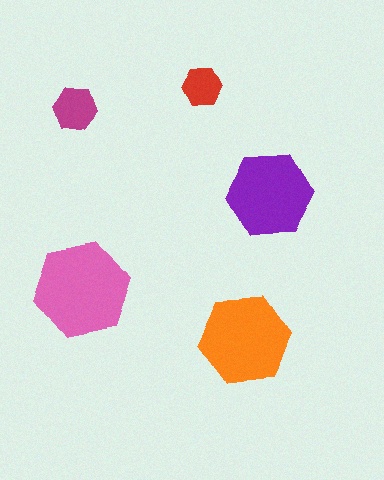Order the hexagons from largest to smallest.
the pink one, the orange one, the purple one, the magenta one, the red one.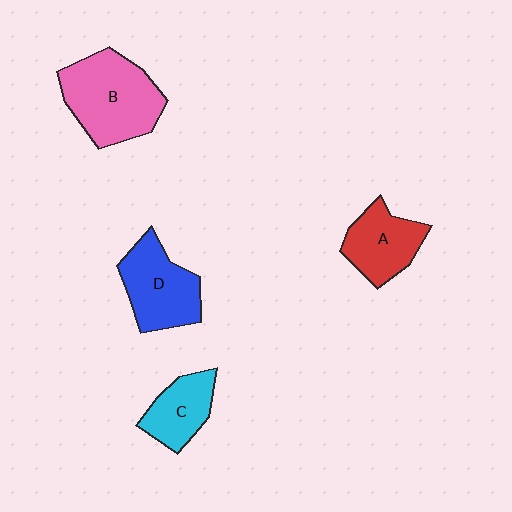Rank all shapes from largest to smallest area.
From largest to smallest: B (pink), D (blue), A (red), C (cyan).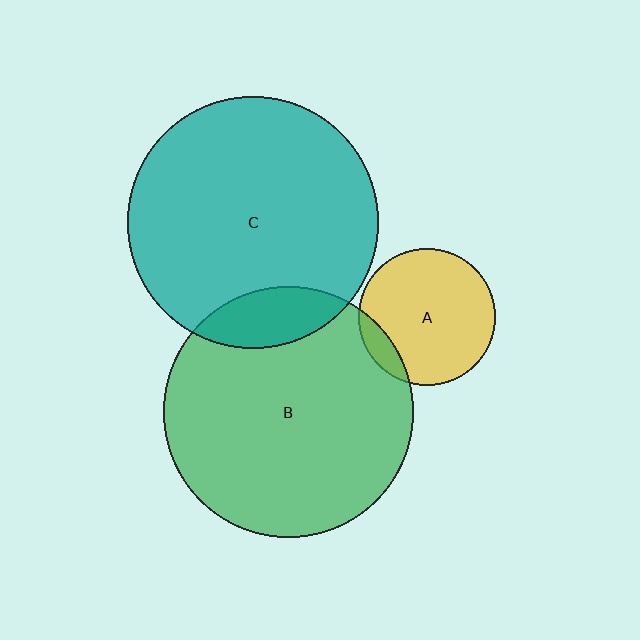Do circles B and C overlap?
Yes.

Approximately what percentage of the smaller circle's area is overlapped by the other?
Approximately 15%.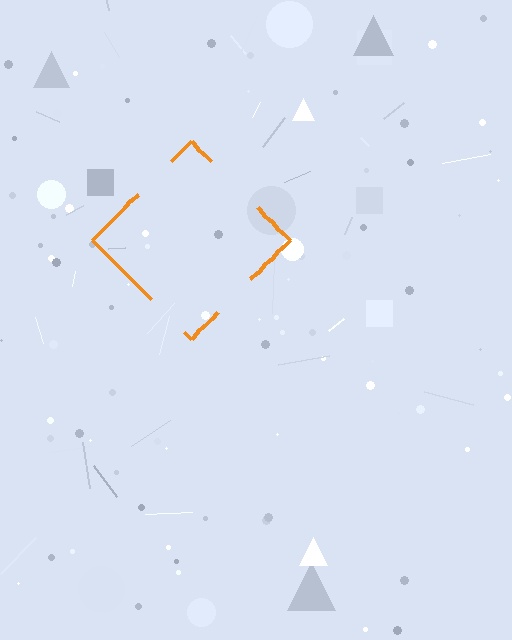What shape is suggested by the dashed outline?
The dashed outline suggests a diamond.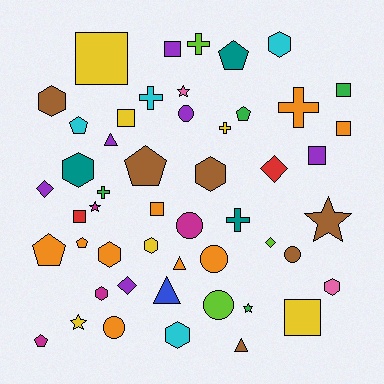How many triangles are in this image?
There are 4 triangles.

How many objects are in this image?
There are 50 objects.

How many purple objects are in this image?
There are 6 purple objects.